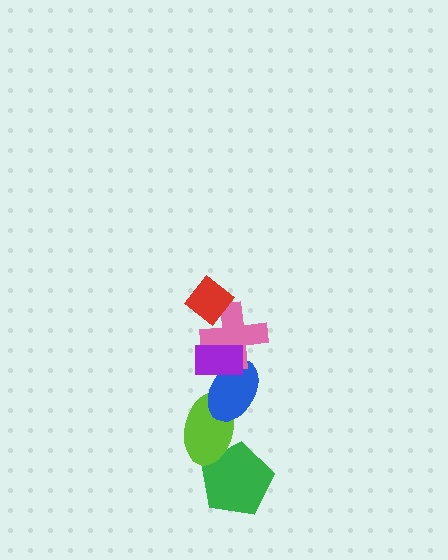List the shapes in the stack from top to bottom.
From top to bottom: the red diamond, the purple rectangle, the pink cross, the blue ellipse, the lime ellipse, the green pentagon.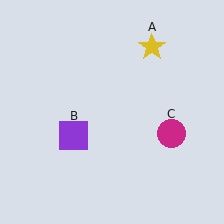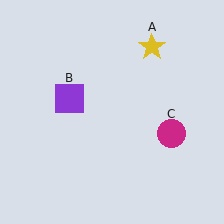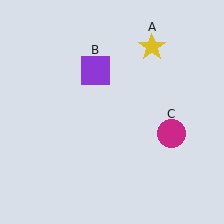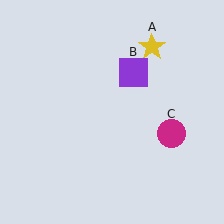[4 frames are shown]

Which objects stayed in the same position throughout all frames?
Yellow star (object A) and magenta circle (object C) remained stationary.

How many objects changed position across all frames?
1 object changed position: purple square (object B).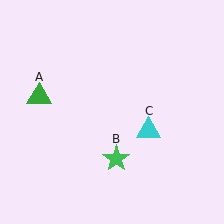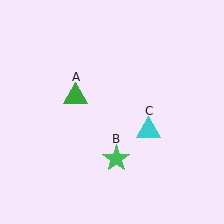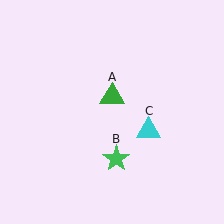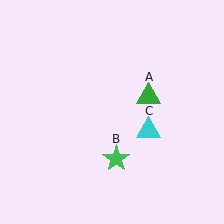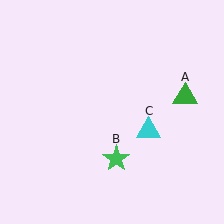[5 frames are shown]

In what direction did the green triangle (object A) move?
The green triangle (object A) moved right.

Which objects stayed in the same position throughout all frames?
Green star (object B) and cyan triangle (object C) remained stationary.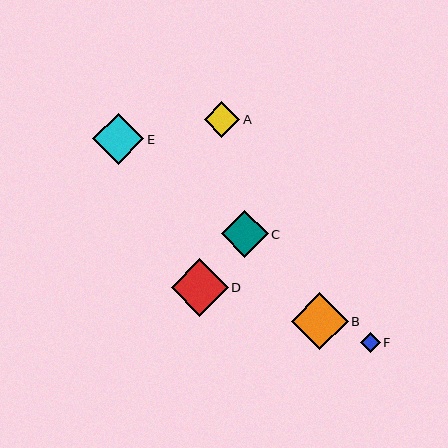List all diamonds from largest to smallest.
From largest to smallest: D, B, E, C, A, F.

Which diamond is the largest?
Diamond D is the largest with a size of approximately 57 pixels.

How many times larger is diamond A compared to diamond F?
Diamond A is approximately 1.7 times the size of diamond F.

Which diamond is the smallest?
Diamond F is the smallest with a size of approximately 20 pixels.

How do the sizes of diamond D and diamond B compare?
Diamond D and diamond B are approximately the same size.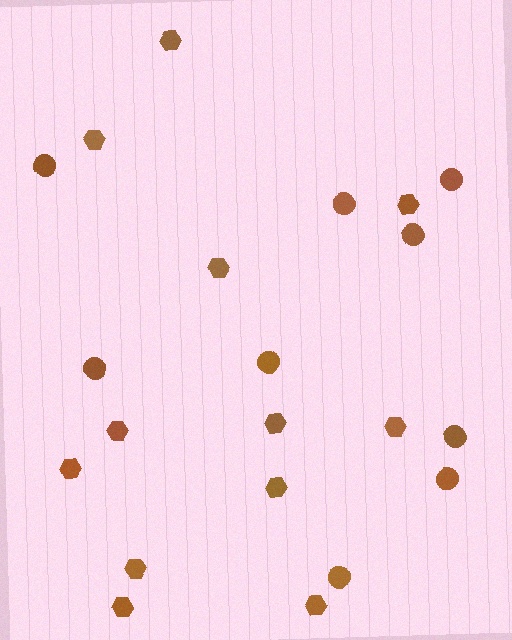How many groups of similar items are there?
There are 2 groups: one group of hexagons (12) and one group of circles (9).